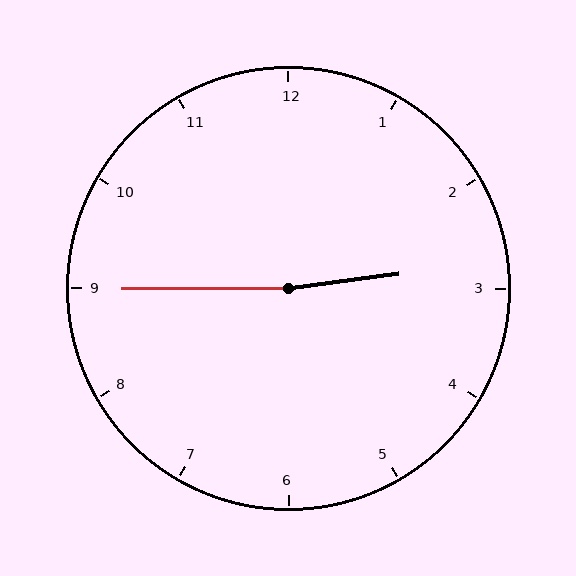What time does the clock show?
2:45.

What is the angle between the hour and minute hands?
Approximately 172 degrees.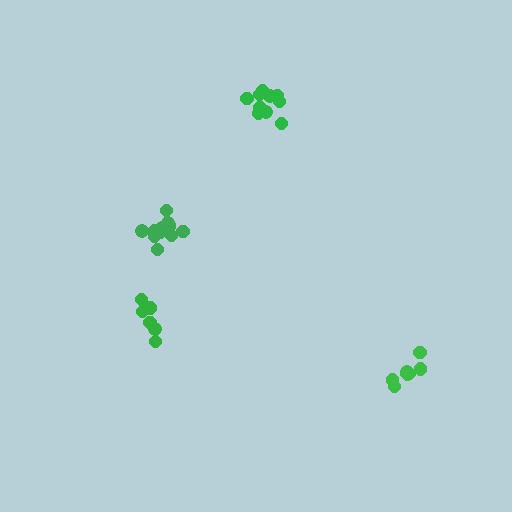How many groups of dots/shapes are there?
There are 4 groups.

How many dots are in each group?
Group 1: 8 dots, Group 2: 6 dots, Group 3: 12 dots, Group 4: 10 dots (36 total).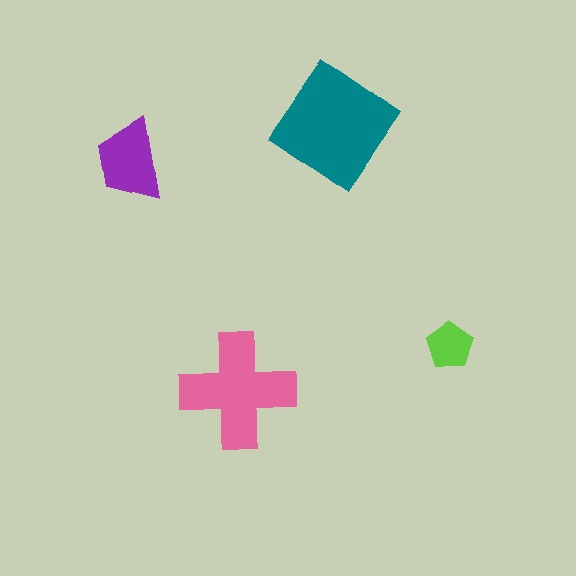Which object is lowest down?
The pink cross is bottommost.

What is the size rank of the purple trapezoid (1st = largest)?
3rd.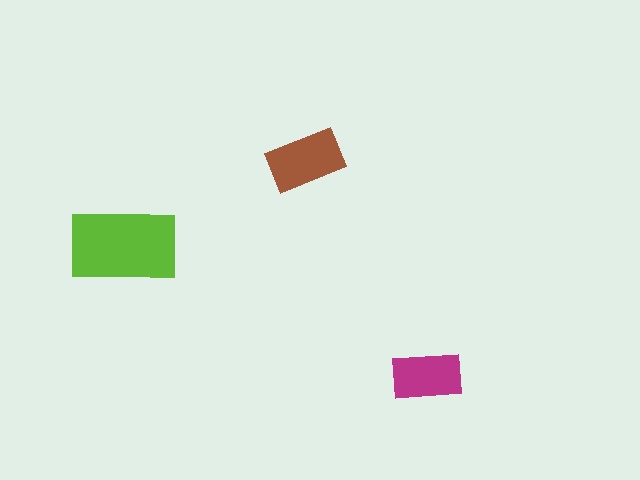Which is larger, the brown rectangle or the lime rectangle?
The lime one.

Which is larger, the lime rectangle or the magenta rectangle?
The lime one.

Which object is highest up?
The brown rectangle is topmost.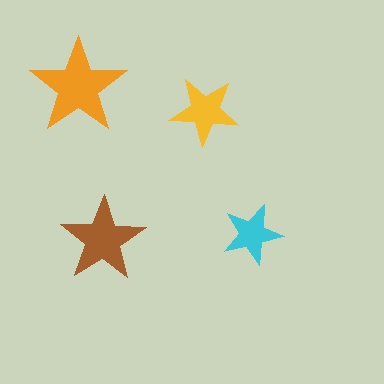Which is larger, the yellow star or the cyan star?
The yellow one.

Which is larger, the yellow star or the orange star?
The orange one.